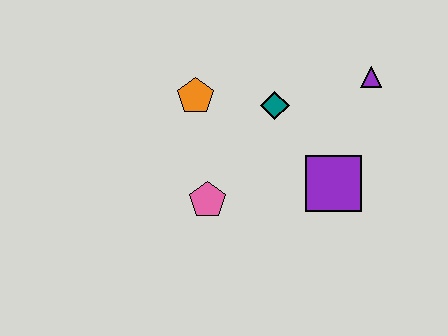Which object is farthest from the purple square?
The orange pentagon is farthest from the purple square.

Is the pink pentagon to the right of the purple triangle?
No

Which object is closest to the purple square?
The teal diamond is closest to the purple square.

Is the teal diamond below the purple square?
No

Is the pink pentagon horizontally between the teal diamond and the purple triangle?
No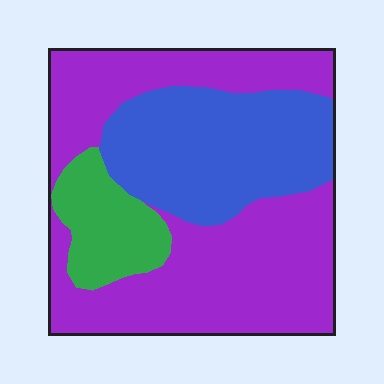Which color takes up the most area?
Purple, at roughly 55%.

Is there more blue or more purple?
Purple.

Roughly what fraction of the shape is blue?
Blue covers 31% of the shape.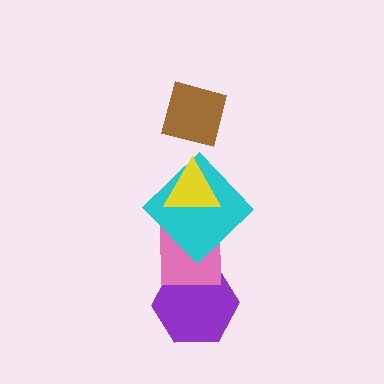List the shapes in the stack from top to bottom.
From top to bottom: the brown square, the yellow triangle, the cyan diamond, the pink square, the purple hexagon.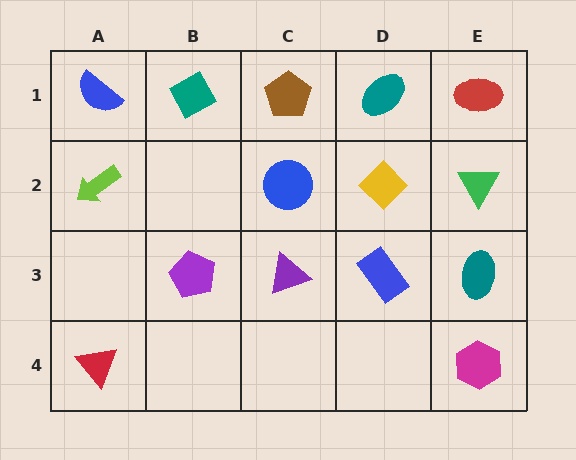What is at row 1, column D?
A teal ellipse.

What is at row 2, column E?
A green triangle.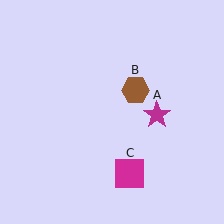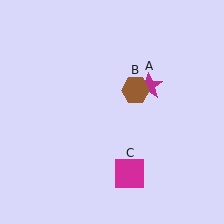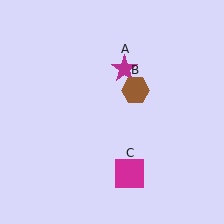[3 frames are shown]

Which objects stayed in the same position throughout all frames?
Brown hexagon (object B) and magenta square (object C) remained stationary.